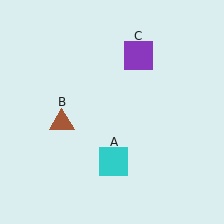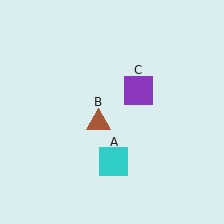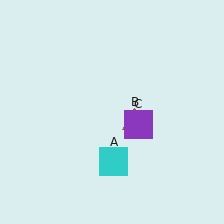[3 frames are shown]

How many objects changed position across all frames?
2 objects changed position: brown triangle (object B), purple square (object C).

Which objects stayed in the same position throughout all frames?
Cyan square (object A) remained stationary.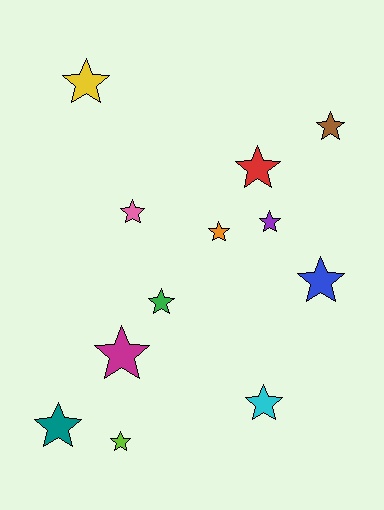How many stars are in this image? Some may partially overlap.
There are 12 stars.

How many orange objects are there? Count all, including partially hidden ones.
There is 1 orange object.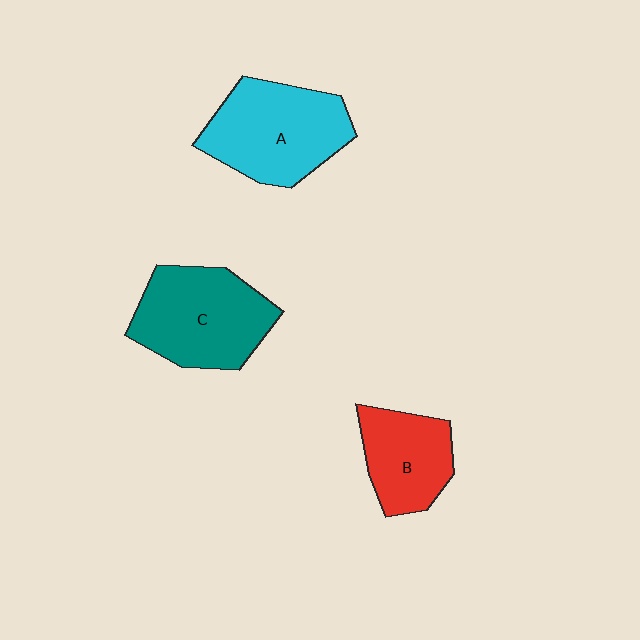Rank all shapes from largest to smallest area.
From largest to smallest: A (cyan), C (teal), B (red).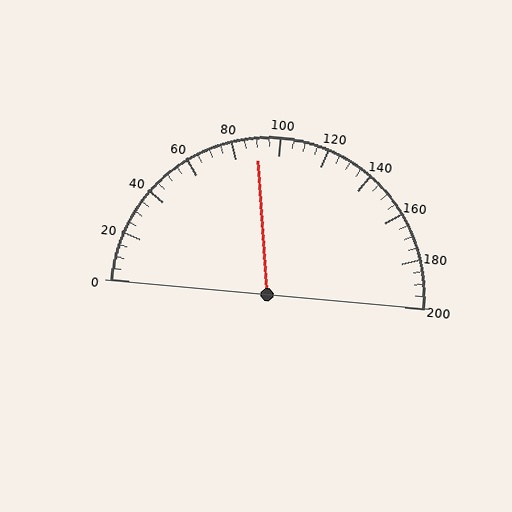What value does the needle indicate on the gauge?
The needle indicates approximately 90.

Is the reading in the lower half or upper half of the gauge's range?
The reading is in the lower half of the range (0 to 200).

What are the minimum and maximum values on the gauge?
The gauge ranges from 0 to 200.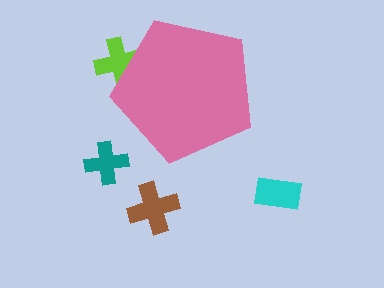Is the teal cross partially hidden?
No, the teal cross is fully visible.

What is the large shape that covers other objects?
A pink pentagon.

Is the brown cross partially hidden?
No, the brown cross is fully visible.